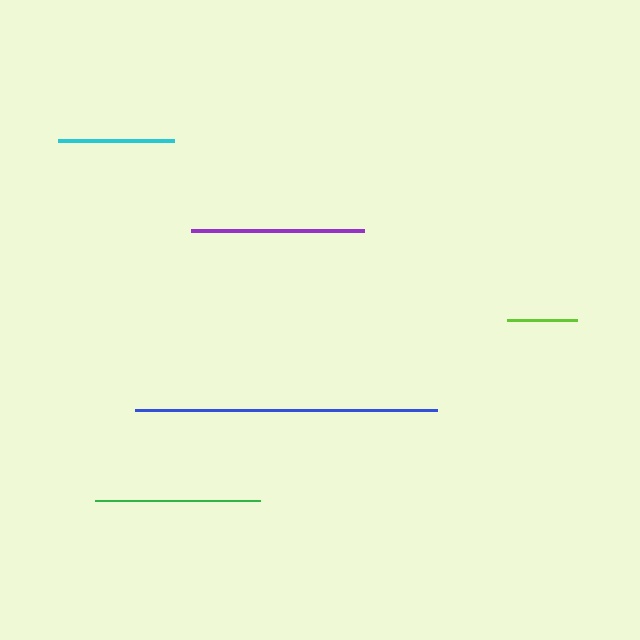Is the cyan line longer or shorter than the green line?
The green line is longer than the cyan line.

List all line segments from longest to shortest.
From longest to shortest: blue, purple, green, cyan, lime.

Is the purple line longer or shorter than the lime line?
The purple line is longer than the lime line.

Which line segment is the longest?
The blue line is the longest at approximately 302 pixels.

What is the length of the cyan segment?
The cyan segment is approximately 116 pixels long.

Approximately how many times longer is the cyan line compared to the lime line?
The cyan line is approximately 1.7 times the length of the lime line.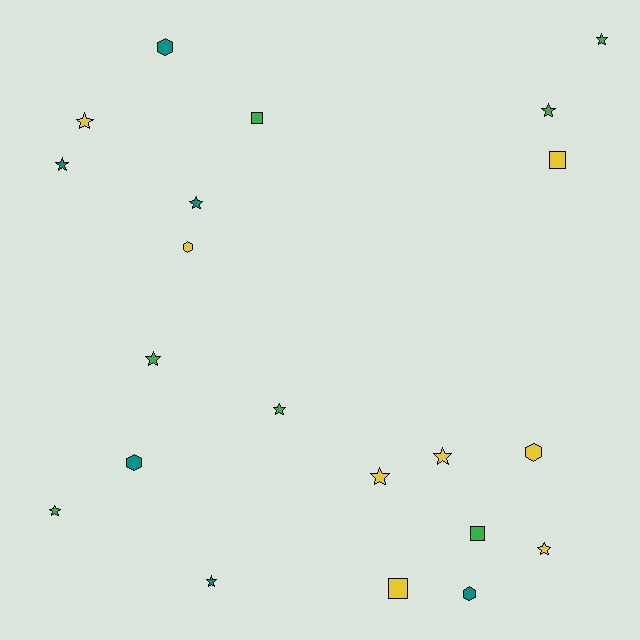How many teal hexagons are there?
There are 3 teal hexagons.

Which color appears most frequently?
Yellow, with 8 objects.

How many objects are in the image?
There are 21 objects.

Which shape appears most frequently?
Star, with 12 objects.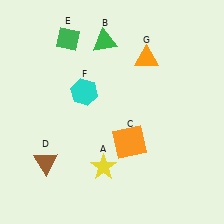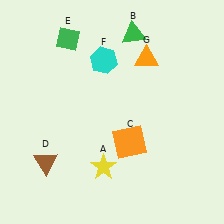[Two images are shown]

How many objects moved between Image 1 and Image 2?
2 objects moved between the two images.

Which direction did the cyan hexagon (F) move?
The cyan hexagon (F) moved up.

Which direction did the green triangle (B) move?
The green triangle (B) moved right.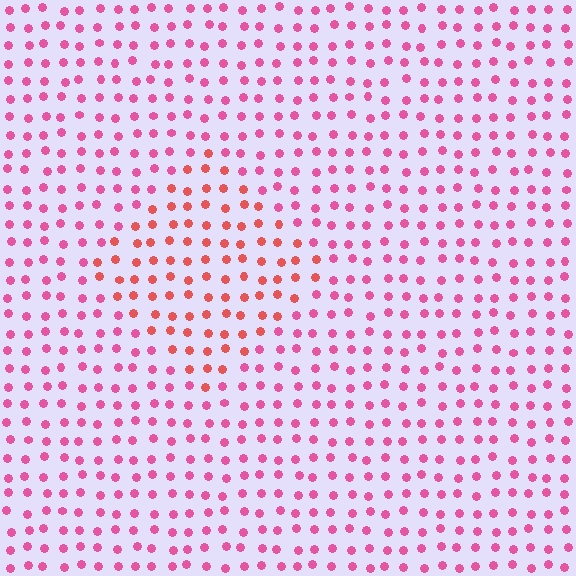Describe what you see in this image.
The image is filled with small pink elements in a uniform arrangement. A diamond-shaped region is visible where the elements are tinted to a slightly different hue, forming a subtle color boundary.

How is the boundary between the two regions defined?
The boundary is defined purely by a slight shift in hue (about 32 degrees). Spacing, size, and orientation are identical on both sides.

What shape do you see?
I see a diamond.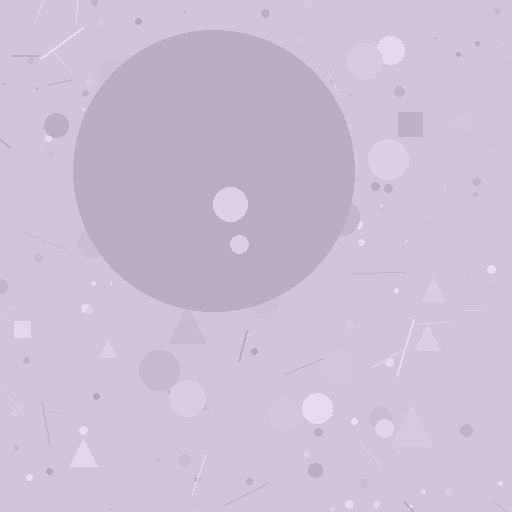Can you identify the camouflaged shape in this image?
The camouflaged shape is a circle.